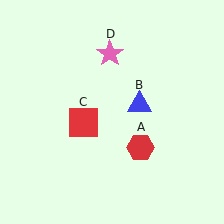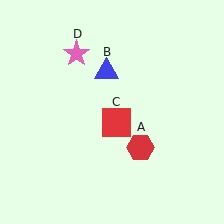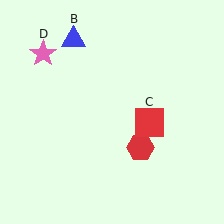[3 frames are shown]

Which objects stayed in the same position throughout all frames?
Red hexagon (object A) remained stationary.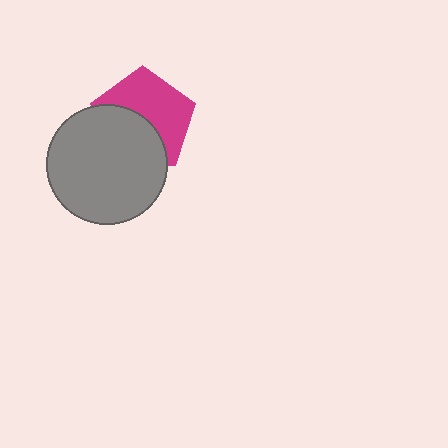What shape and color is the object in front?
The object in front is a gray circle.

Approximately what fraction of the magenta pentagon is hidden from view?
Roughly 46% of the magenta pentagon is hidden behind the gray circle.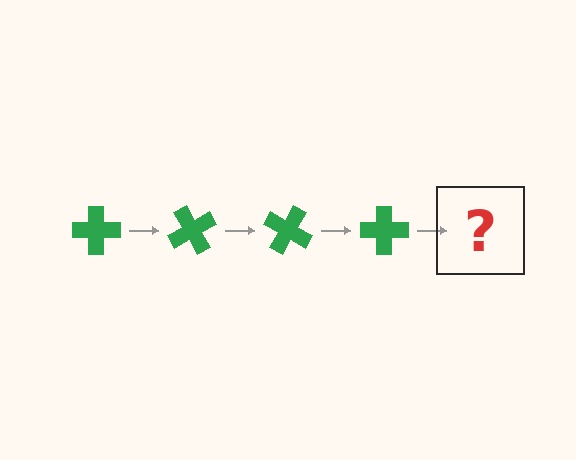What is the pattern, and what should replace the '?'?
The pattern is that the cross rotates 60 degrees each step. The '?' should be a green cross rotated 240 degrees.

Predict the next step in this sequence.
The next step is a green cross rotated 240 degrees.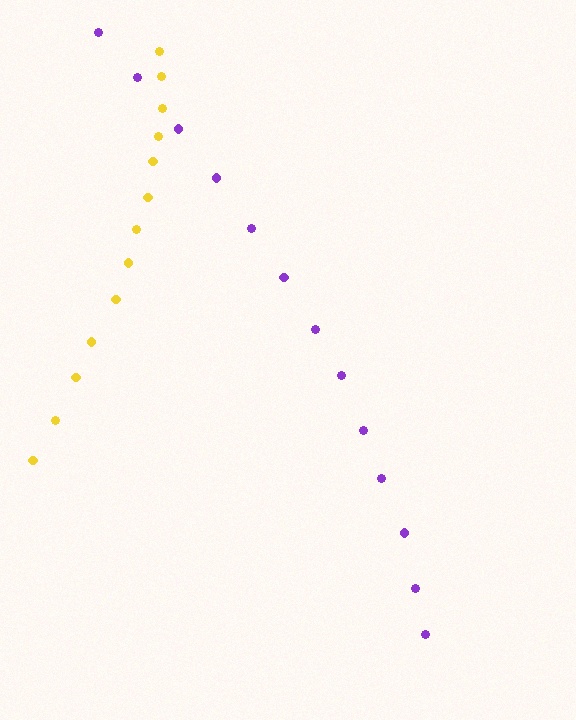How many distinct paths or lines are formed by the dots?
There are 2 distinct paths.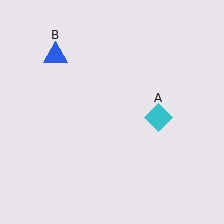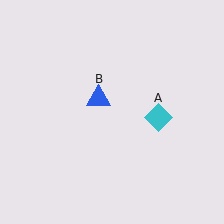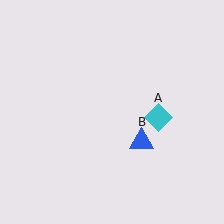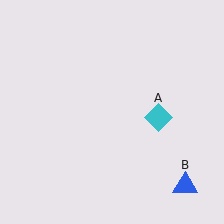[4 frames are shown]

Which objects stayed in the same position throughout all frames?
Cyan diamond (object A) remained stationary.